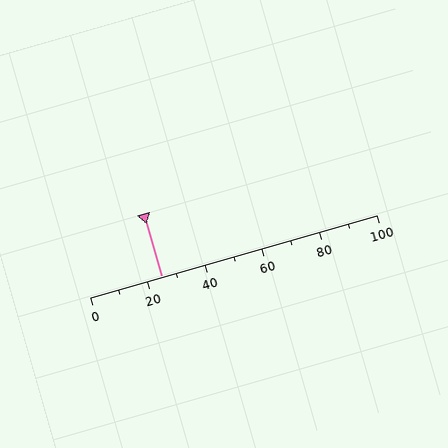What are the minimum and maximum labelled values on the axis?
The axis runs from 0 to 100.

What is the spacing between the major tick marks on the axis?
The major ticks are spaced 20 apart.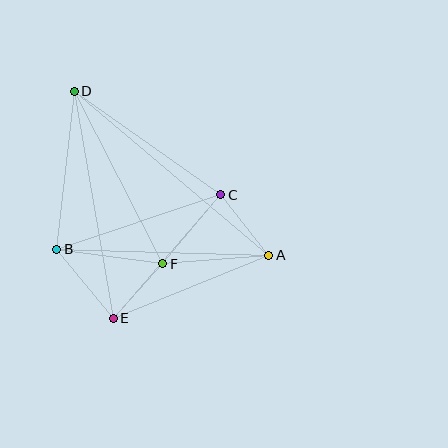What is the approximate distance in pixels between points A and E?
The distance between A and E is approximately 168 pixels.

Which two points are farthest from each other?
Points A and D are farthest from each other.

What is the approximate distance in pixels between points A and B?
The distance between A and B is approximately 212 pixels.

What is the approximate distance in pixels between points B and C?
The distance between B and C is approximately 173 pixels.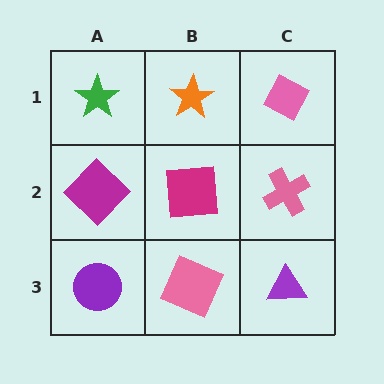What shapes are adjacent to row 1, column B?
A magenta square (row 2, column B), a green star (row 1, column A), a pink diamond (row 1, column C).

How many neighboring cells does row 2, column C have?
3.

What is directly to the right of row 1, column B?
A pink diamond.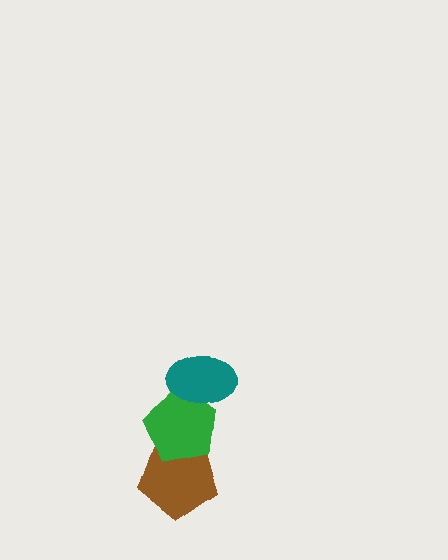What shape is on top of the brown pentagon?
The green pentagon is on top of the brown pentagon.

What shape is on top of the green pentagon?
The teal ellipse is on top of the green pentagon.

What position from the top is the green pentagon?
The green pentagon is 2nd from the top.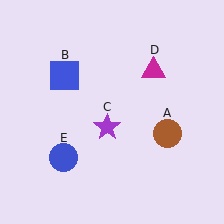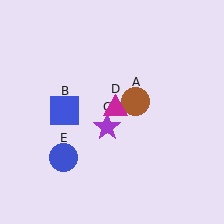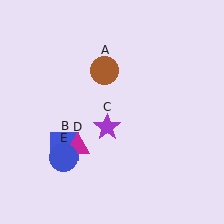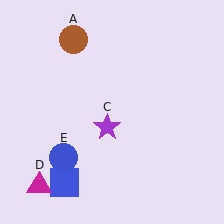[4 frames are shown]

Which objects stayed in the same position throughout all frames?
Purple star (object C) and blue circle (object E) remained stationary.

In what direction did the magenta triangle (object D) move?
The magenta triangle (object D) moved down and to the left.